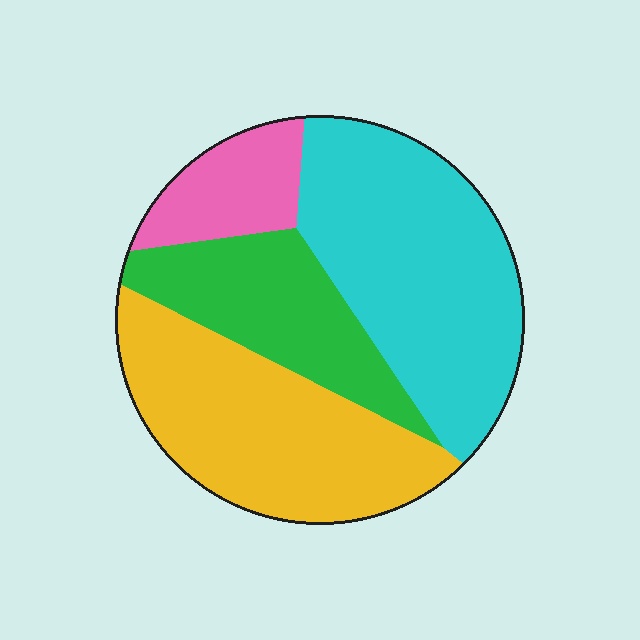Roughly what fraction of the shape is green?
Green takes up less than a quarter of the shape.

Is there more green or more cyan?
Cyan.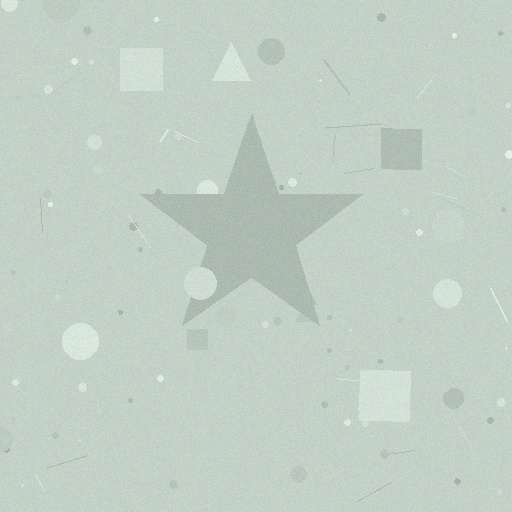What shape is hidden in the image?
A star is hidden in the image.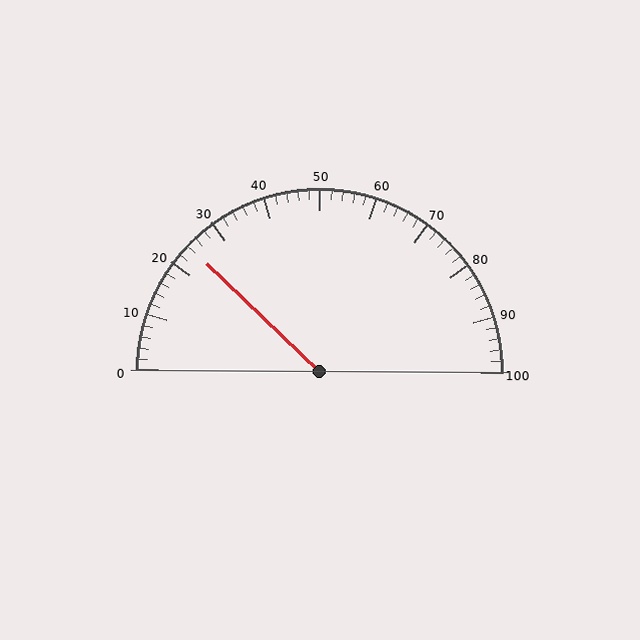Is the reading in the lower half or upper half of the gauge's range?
The reading is in the lower half of the range (0 to 100).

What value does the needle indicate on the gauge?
The needle indicates approximately 24.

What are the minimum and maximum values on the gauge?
The gauge ranges from 0 to 100.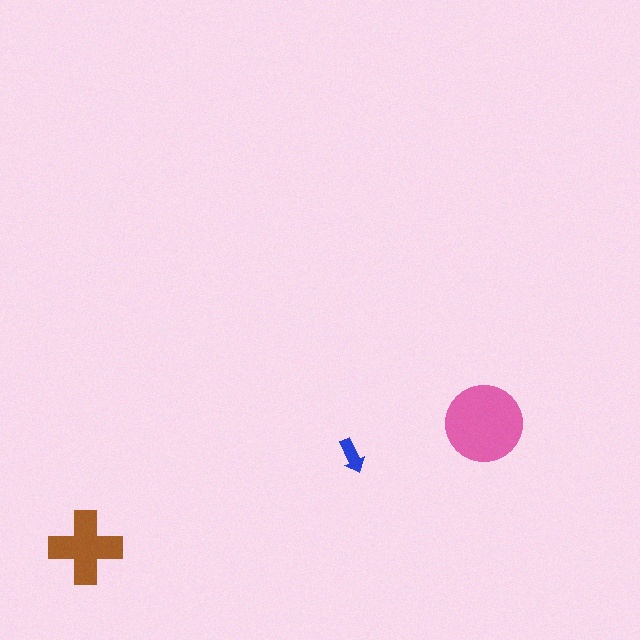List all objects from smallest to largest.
The blue arrow, the brown cross, the pink circle.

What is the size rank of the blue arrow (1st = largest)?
3rd.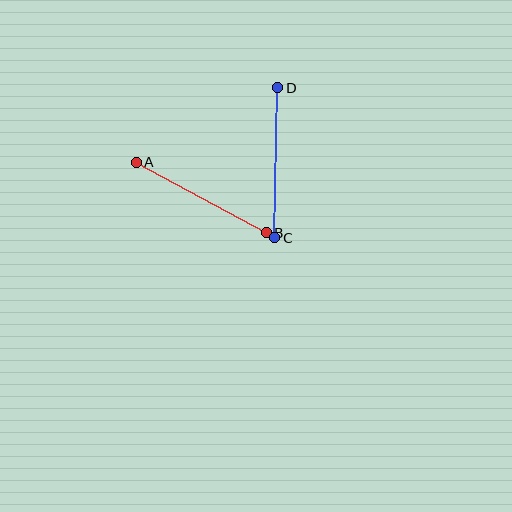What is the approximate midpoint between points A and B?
The midpoint is at approximately (201, 198) pixels.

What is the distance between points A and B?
The distance is approximately 148 pixels.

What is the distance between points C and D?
The distance is approximately 150 pixels.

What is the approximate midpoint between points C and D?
The midpoint is at approximately (276, 163) pixels.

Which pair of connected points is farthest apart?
Points C and D are farthest apart.